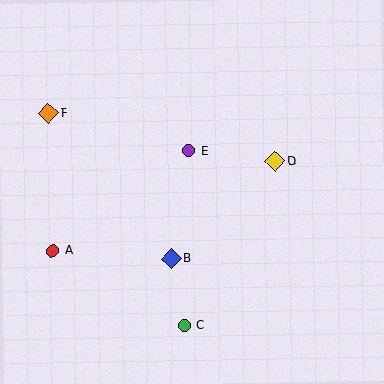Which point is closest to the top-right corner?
Point D is closest to the top-right corner.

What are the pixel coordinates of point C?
Point C is at (185, 325).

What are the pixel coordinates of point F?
Point F is at (48, 113).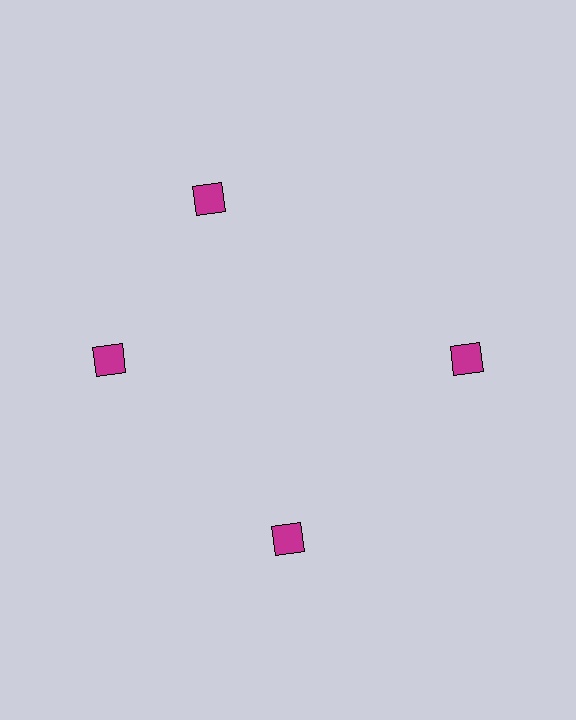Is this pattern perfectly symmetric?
No. The 4 magenta squares are arranged in a ring, but one element near the 12 o'clock position is rotated out of alignment along the ring, breaking the 4-fold rotational symmetry.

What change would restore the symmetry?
The symmetry would be restored by rotating it back into even spacing with its neighbors so that all 4 squares sit at equal angles and equal distance from the center.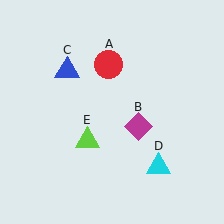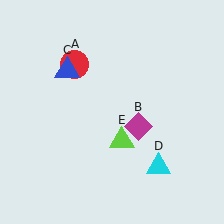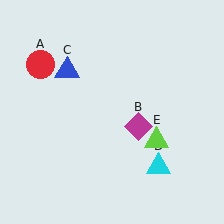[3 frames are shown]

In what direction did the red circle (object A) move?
The red circle (object A) moved left.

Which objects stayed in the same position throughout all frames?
Magenta diamond (object B) and blue triangle (object C) and cyan triangle (object D) remained stationary.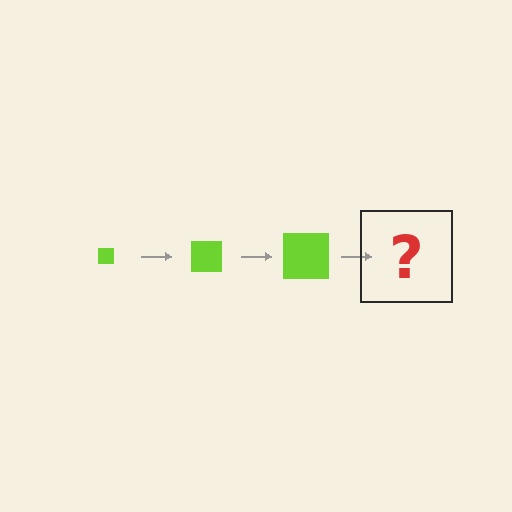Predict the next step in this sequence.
The next step is a lime square, larger than the previous one.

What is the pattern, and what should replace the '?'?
The pattern is that the square gets progressively larger each step. The '?' should be a lime square, larger than the previous one.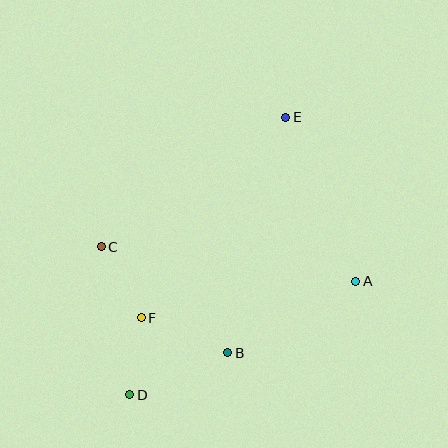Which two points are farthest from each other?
Points D and E are farthest from each other.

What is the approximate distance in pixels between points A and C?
The distance between A and C is approximately 257 pixels.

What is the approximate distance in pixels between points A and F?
The distance between A and F is approximately 218 pixels.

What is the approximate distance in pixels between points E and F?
The distance between E and F is approximately 247 pixels.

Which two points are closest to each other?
Points D and F are closest to each other.